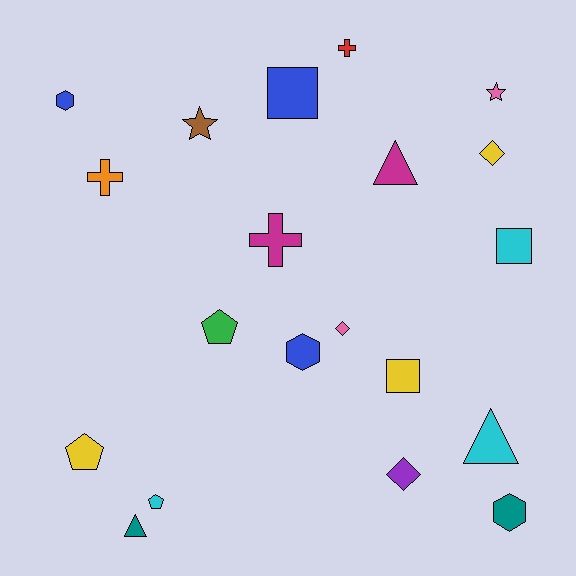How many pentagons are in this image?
There are 3 pentagons.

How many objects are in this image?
There are 20 objects.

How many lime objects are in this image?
There are no lime objects.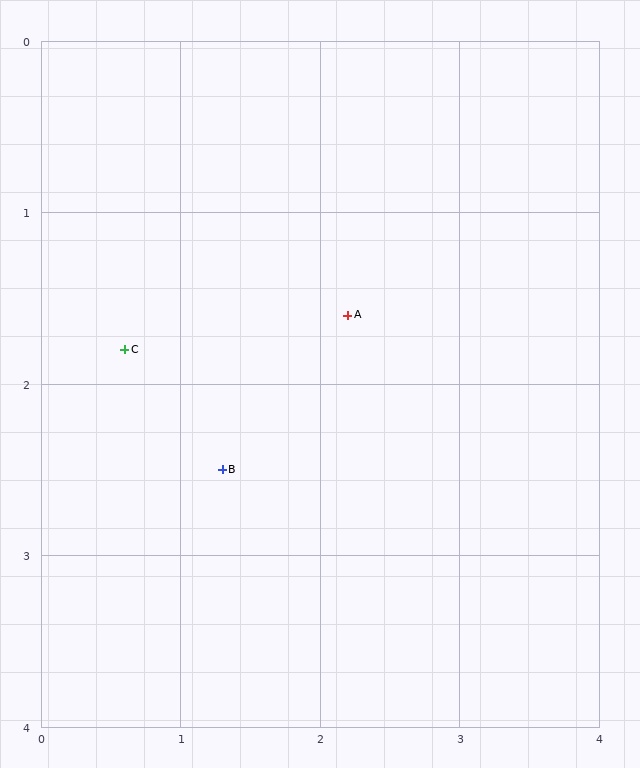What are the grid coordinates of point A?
Point A is at approximately (2.2, 1.6).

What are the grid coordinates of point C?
Point C is at approximately (0.6, 1.8).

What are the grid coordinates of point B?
Point B is at approximately (1.3, 2.5).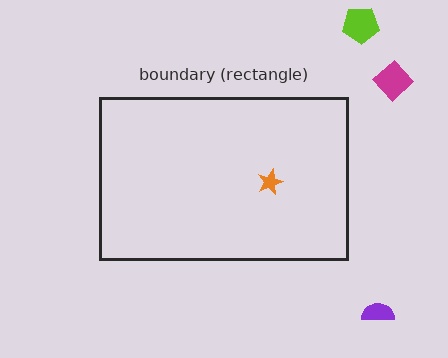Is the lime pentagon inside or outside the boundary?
Outside.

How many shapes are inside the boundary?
1 inside, 3 outside.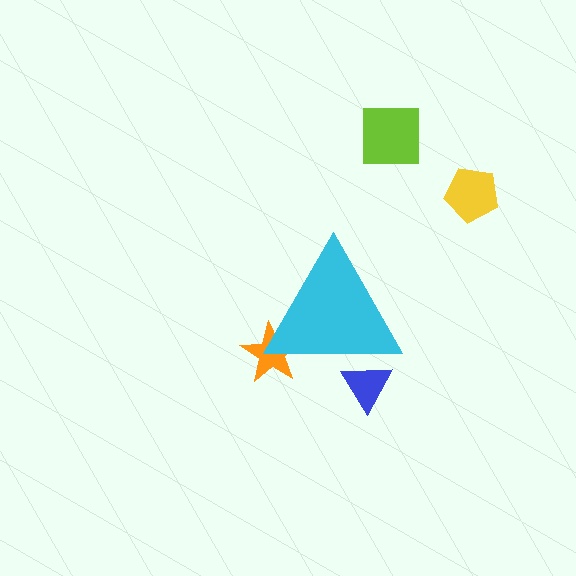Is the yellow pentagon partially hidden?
No, the yellow pentagon is fully visible.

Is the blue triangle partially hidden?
Yes, the blue triangle is partially hidden behind the cyan triangle.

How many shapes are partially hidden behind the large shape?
2 shapes are partially hidden.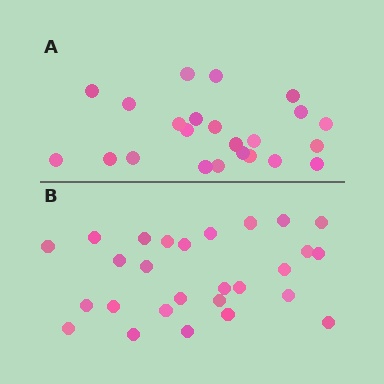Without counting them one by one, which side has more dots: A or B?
Region B (the bottom region) has more dots.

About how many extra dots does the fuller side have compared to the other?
Region B has about 4 more dots than region A.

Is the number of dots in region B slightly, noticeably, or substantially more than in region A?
Region B has only slightly more — the two regions are fairly close. The ratio is roughly 1.2 to 1.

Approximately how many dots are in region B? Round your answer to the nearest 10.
About 30 dots. (The exact count is 27, which rounds to 30.)